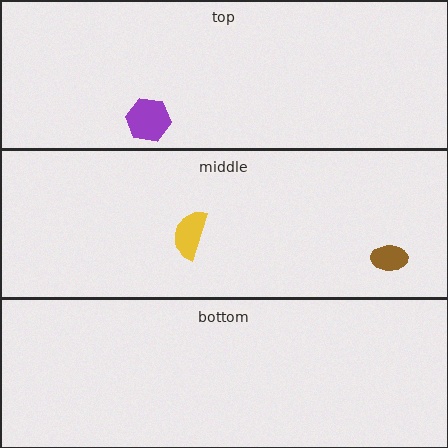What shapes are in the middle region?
The yellow semicircle, the brown ellipse.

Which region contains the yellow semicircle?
The middle region.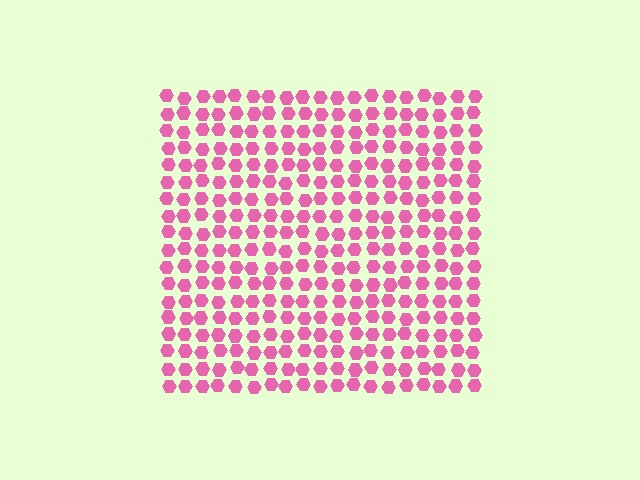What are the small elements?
The small elements are hexagons.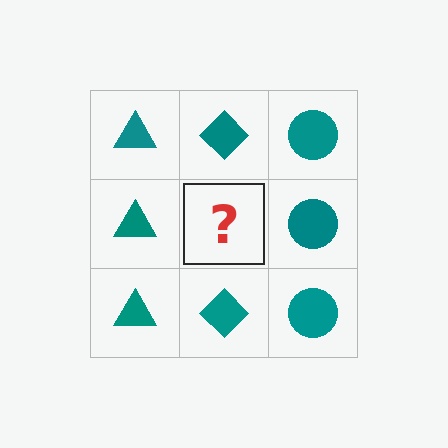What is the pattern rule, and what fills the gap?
The rule is that each column has a consistent shape. The gap should be filled with a teal diamond.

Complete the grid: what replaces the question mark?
The question mark should be replaced with a teal diamond.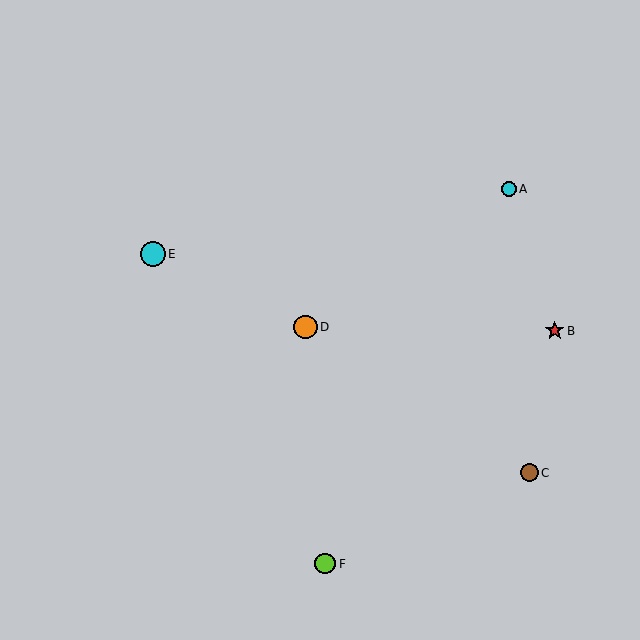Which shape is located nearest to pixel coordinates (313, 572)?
The lime circle (labeled F) at (325, 564) is nearest to that location.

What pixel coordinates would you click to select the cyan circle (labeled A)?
Click at (509, 189) to select the cyan circle A.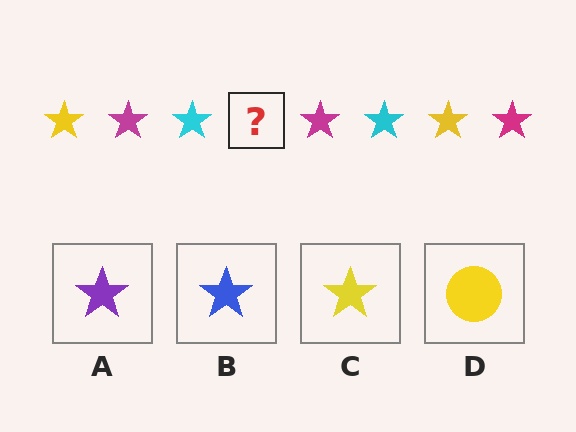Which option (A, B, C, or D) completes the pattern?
C.